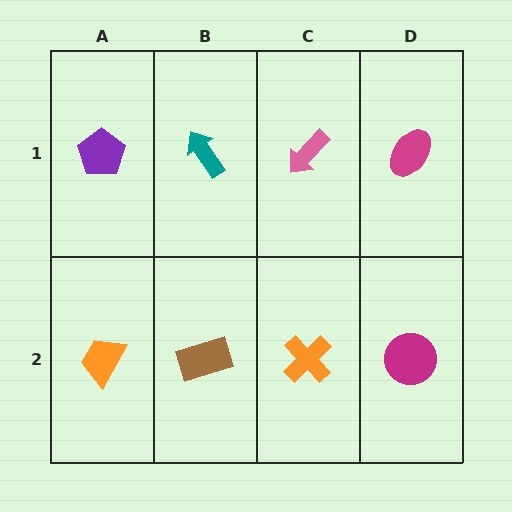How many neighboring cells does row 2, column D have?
2.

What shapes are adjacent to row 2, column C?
A pink arrow (row 1, column C), a brown rectangle (row 2, column B), a magenta circle (row 2, column D).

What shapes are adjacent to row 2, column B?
A teal arrow (row 1, column B), an orange trapezoid (row 2, column A), an orange cross (row 2, column C).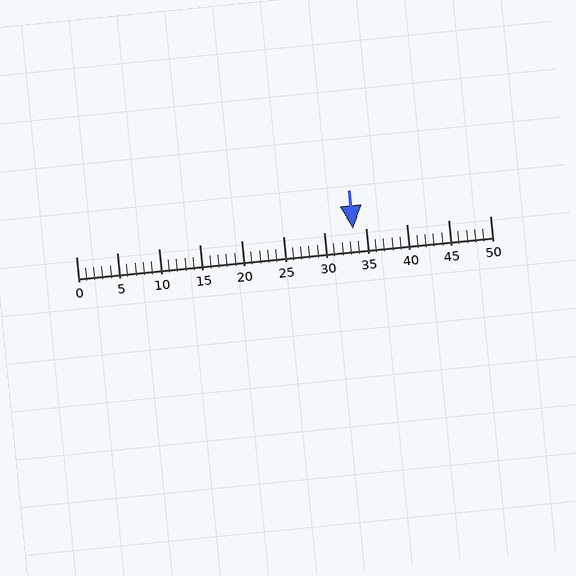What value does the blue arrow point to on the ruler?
The blue arrow points to approximately 34.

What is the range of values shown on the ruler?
The ruler shows values from 0 to 50.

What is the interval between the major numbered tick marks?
The major tick marks are spaced 5 units apart.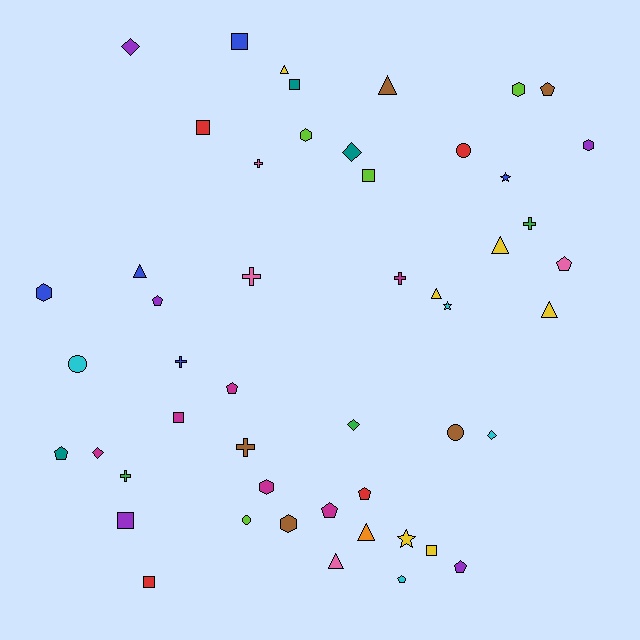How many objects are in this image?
There are 50 objects.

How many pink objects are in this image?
There are 4 pink objects.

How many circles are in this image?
There are 4 circles.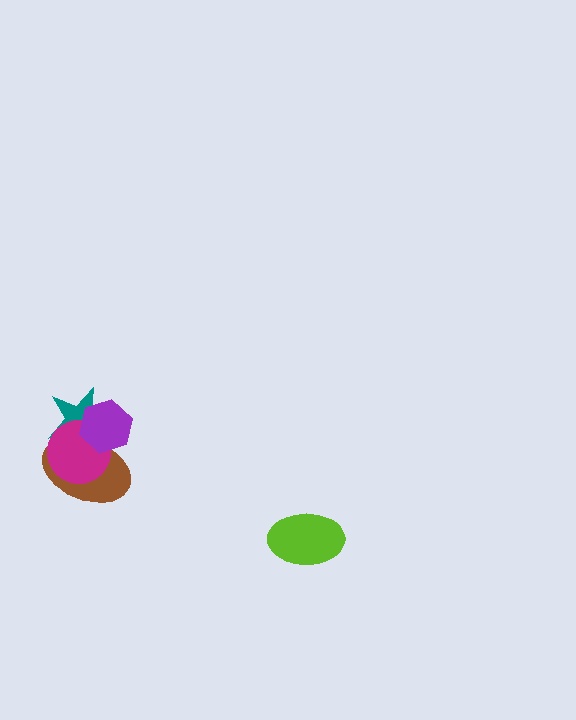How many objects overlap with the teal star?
3 objects overlap with the teal star.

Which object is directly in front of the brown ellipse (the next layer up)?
The magenta circle is directly in front of the brown ellipse.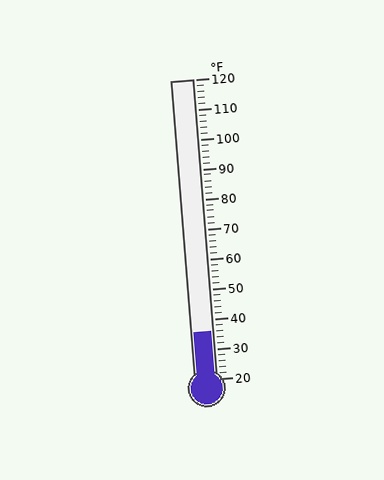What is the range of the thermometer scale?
The thermometer scale ranges from 20°F to 120°F.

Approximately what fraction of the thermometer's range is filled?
The thermometer is filled to approximately 15% of its range.